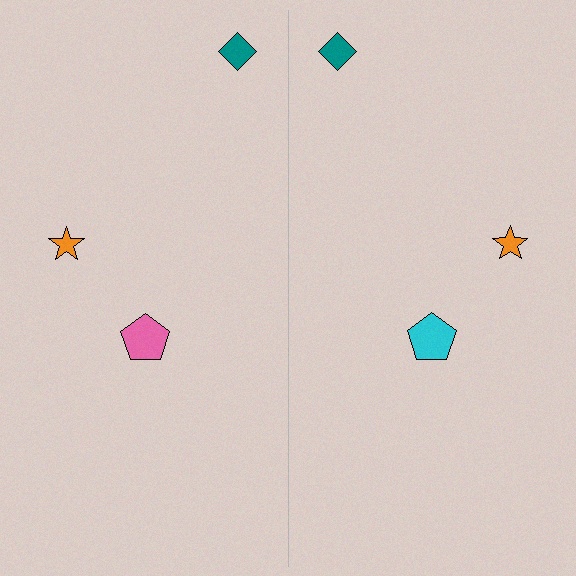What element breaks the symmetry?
The cyan pentagon on the right side breaks the symmetry — its mirror counterpart is pink.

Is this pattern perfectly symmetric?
No, the pattern is not perfectly symmetric. The cyan pentagon on the right side breaks the symmetry — its mirror counterpart is pink.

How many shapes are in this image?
There are 6 shapes in this image.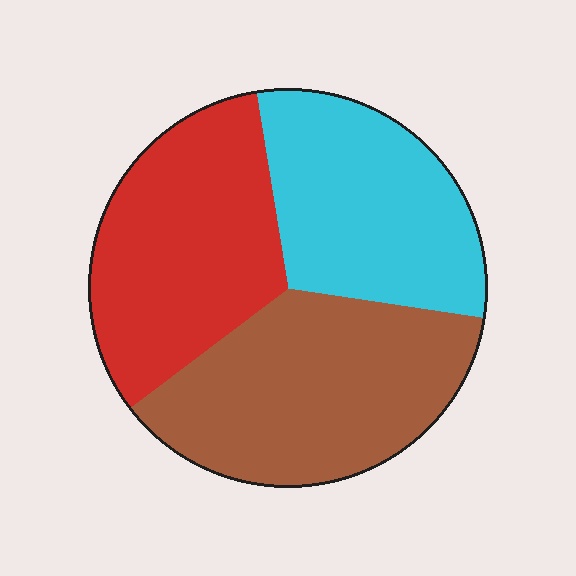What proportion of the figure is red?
Red covers roughly 35% of the figure.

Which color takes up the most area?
Brown, at roughly 35%.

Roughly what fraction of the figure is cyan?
Cyan takes up between a quarter and a half of the figure.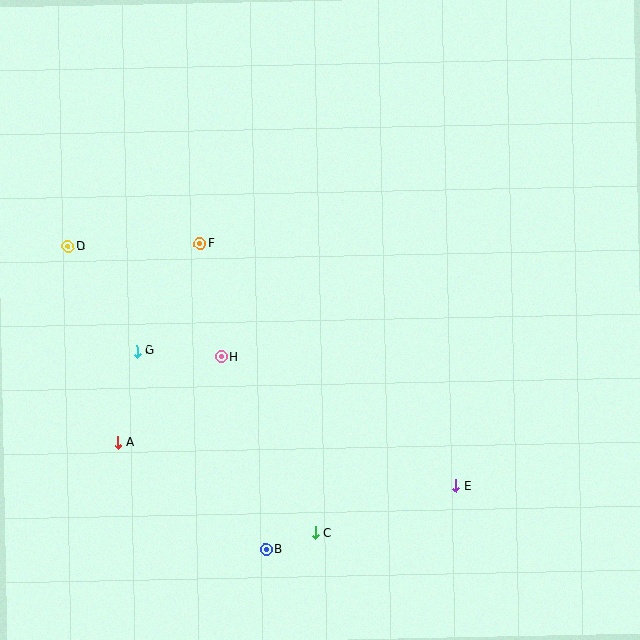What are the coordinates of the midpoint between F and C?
The midpoint between F and C is at (258, 388).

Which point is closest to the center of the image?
Point H at (221, 357) is closest to the center.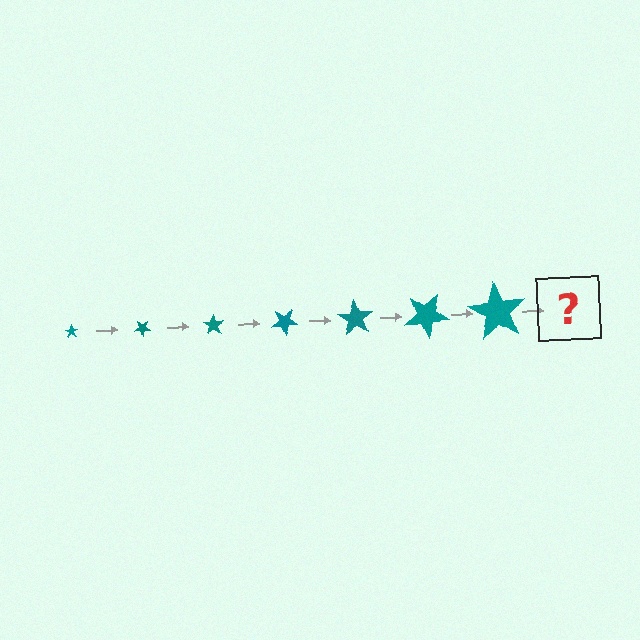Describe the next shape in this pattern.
It should be a star, larger than the previous one and rotated 245 degrees from the start.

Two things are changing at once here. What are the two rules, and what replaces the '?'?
The two rules are that the star grows larger each step and it rotates 35 degrees each step. The '?' should be a star, larger than the previous one and rotated 245 degrees from the start.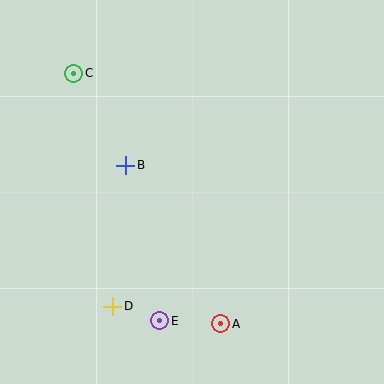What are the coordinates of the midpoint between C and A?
The midpoint between C and A is at (147, 199).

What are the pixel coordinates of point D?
Point D is at (113, 306).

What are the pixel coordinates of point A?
Point A is at (221, 324).